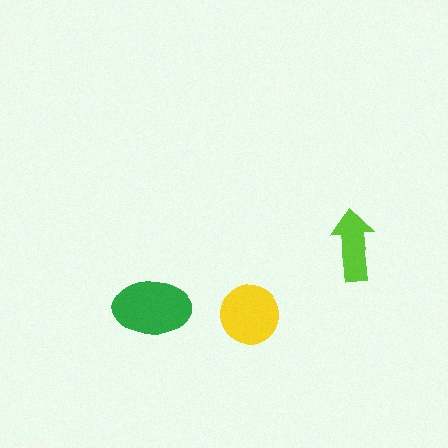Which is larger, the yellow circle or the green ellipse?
The green ellipse.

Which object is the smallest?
The lime arrow.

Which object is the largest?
The green ellipse.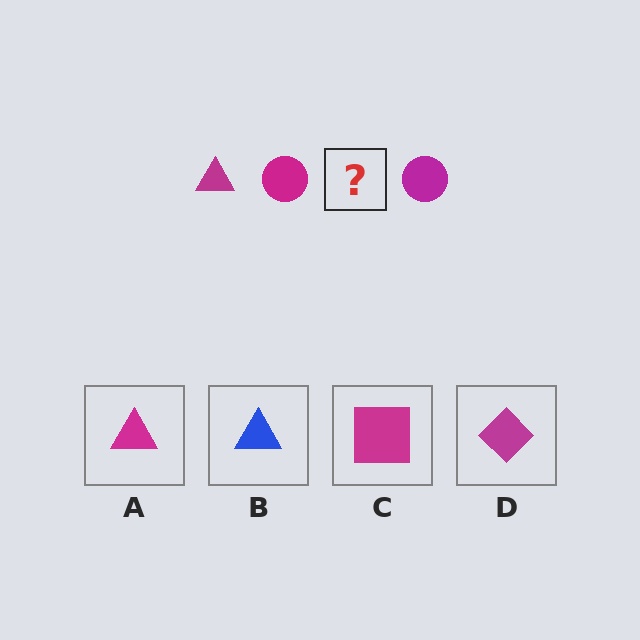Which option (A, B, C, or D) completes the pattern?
A.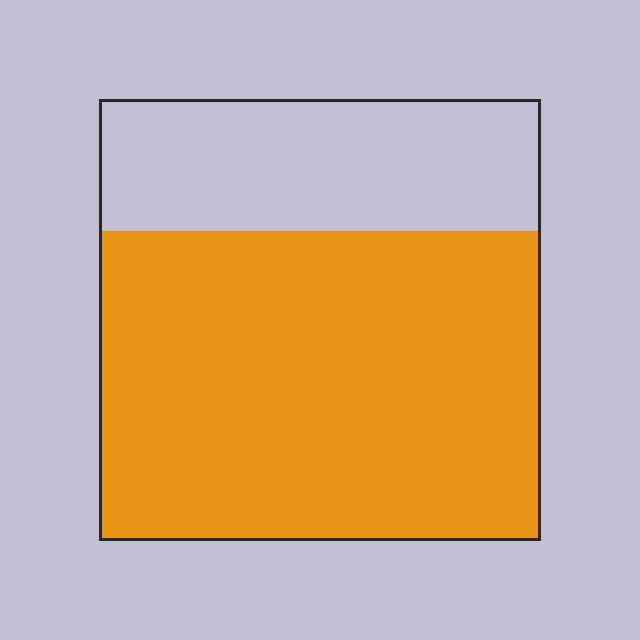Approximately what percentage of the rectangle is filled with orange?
Approximately 70%.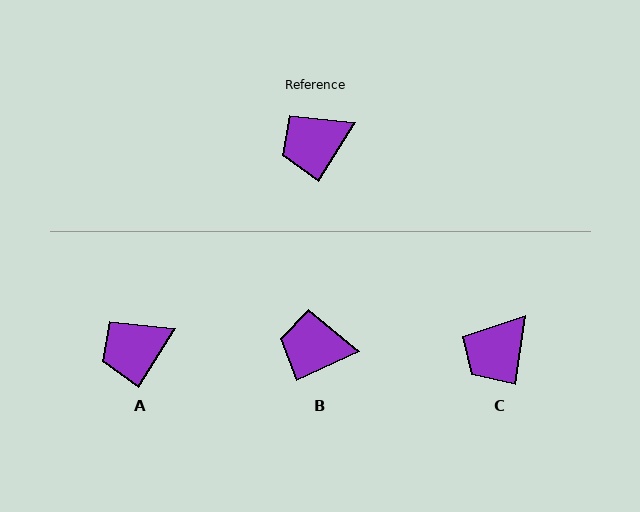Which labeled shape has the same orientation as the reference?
A.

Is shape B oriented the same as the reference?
No, it is off by about 34 degrees.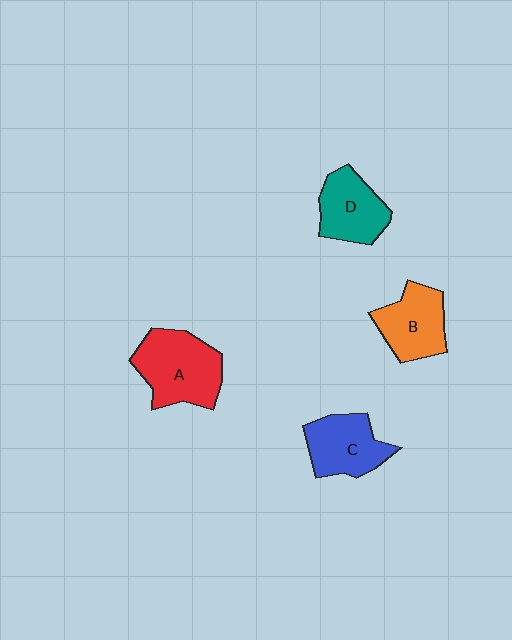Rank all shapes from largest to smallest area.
From largest to smallest: A (red), C (blue), B (orange), D (teal).